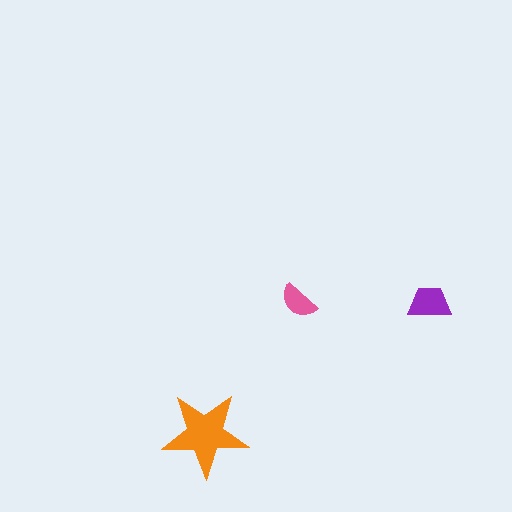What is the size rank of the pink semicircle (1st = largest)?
3rd.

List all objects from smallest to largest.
The pink semicircle, the purple trapezoid, the orange star.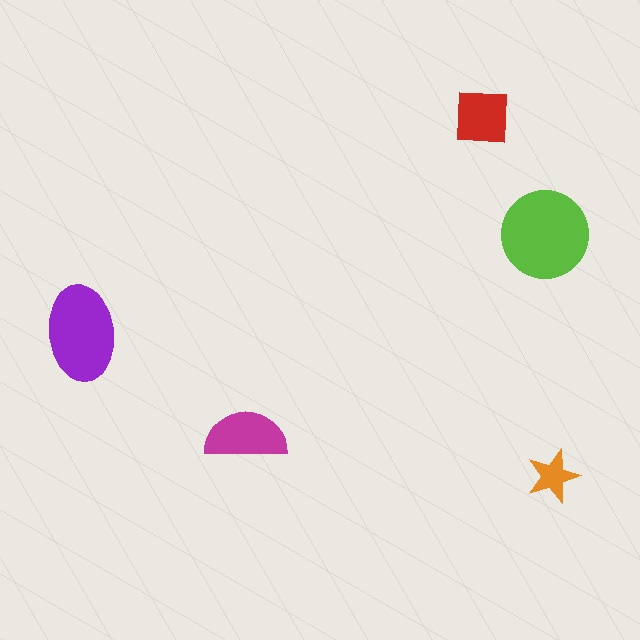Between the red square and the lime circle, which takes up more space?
The lime circle.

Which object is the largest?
The lime circle.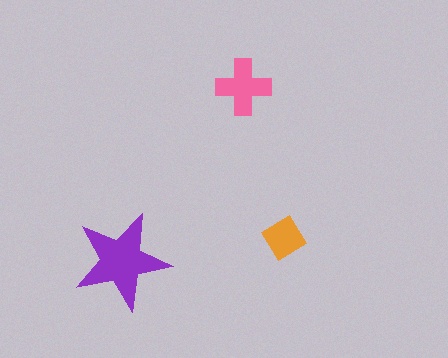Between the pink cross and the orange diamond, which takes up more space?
The pink cross.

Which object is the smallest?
The orange diamond.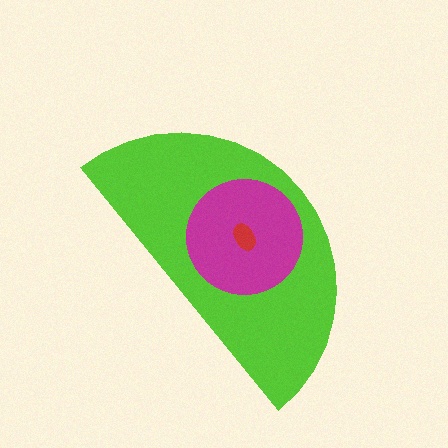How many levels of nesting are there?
3.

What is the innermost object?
The red ellipse.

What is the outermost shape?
The lime semicircle.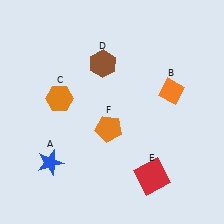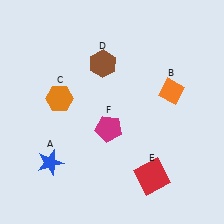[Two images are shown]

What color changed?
The pentagon (F) changed from orange in Image 1 to magenta in Image 2.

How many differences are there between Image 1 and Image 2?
There is 1 difference between the two images.